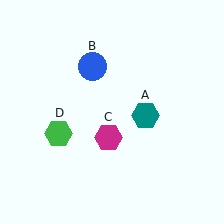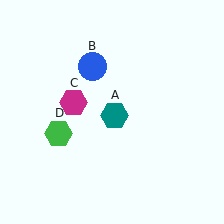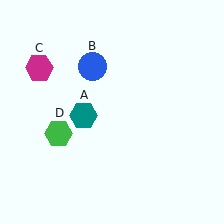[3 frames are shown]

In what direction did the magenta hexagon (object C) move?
The magenta hexagon (object C) moved up and to the left.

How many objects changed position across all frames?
2 objects changed position: teal hexagon (object A), magenta hexagon (object C).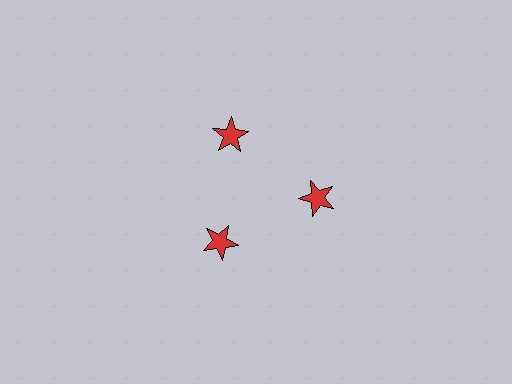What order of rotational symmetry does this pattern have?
This pattern has 3-fold rotational symmetry.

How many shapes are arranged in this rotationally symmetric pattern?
There are 3 shapes, arranged in 3 groups of 1.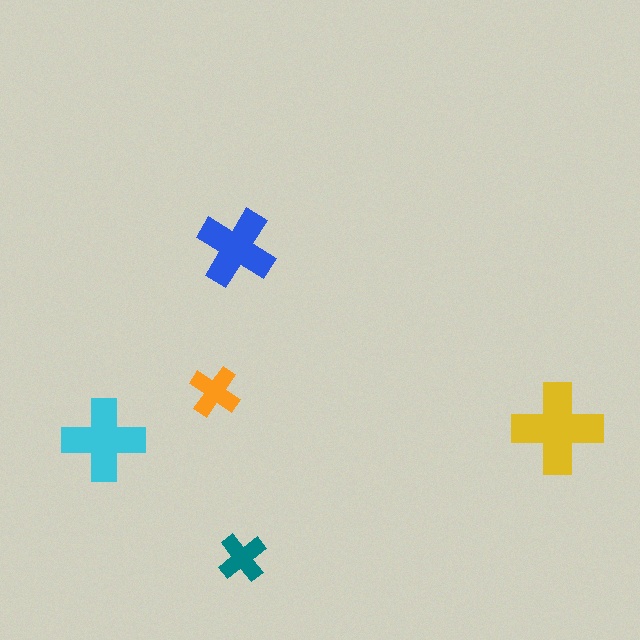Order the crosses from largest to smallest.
the yellow one, the cyan one, the blue one, the orange one, the teal one.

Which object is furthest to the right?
The yellow cross is rightmost.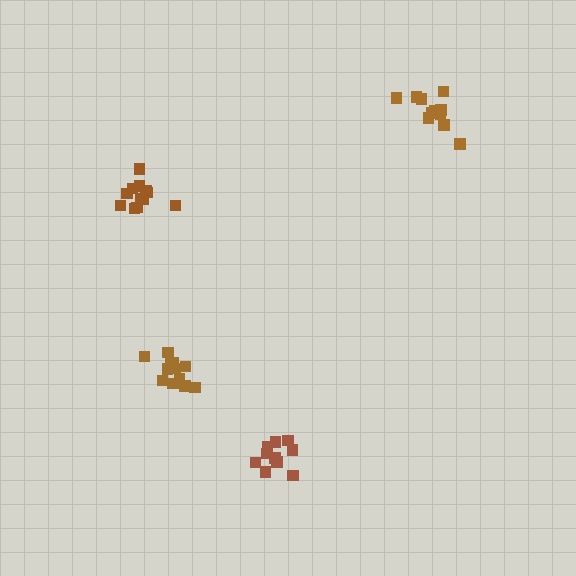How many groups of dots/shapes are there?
There are 4 groups.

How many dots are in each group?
Group 1: 10 dots, Group 2: 13 dots, Group 3: 12 dots, Group 4: 12 dots (47 total).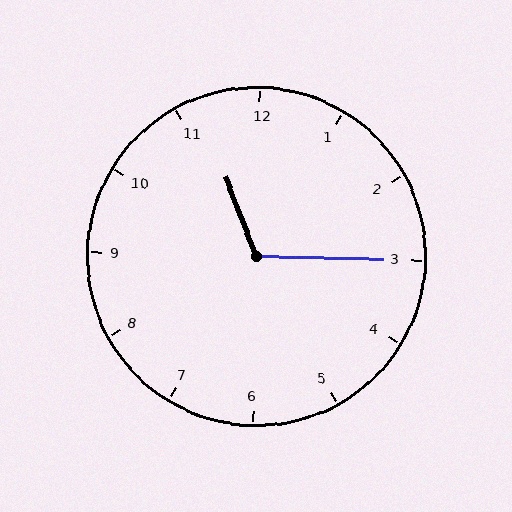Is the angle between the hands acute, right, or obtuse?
It is obtuse.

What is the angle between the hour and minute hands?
Approximately 112 degrees.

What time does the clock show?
11:15.